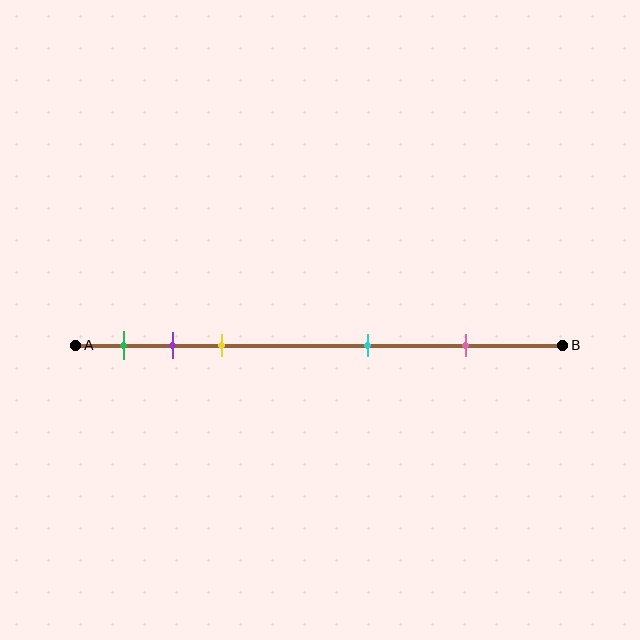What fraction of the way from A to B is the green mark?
The green mark is approximately 10% (0.1) of the way from A to B.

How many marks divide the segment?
There are 5 marks dividing the segment.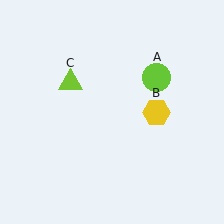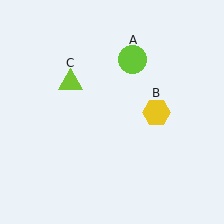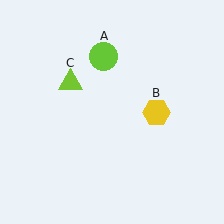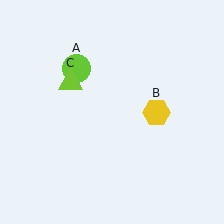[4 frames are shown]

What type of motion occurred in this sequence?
The lime circle (object A) rotated counterclockwise around the center of the scene.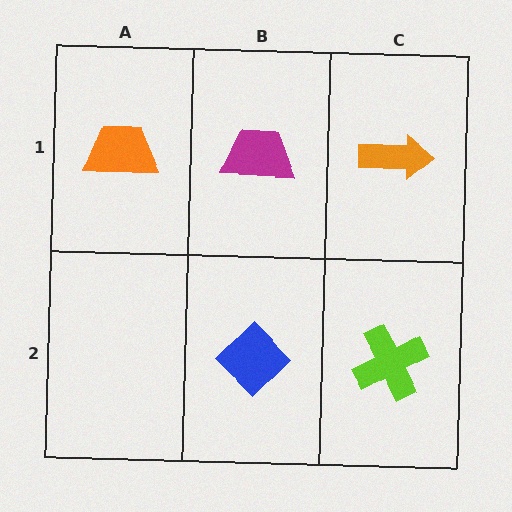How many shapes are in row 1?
3 shapes.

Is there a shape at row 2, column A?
No, that cell is empty.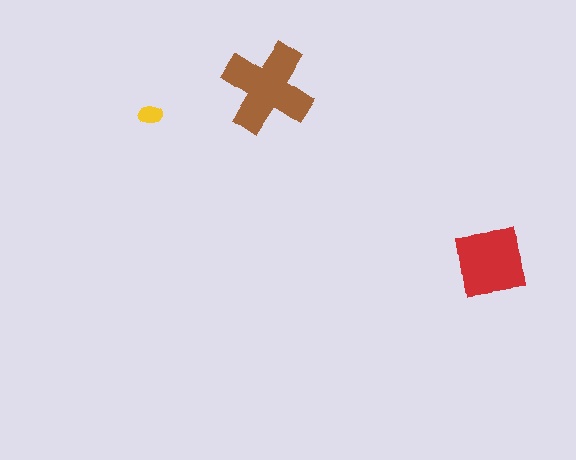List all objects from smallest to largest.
The yellow ellipse, the red square, the brown cross.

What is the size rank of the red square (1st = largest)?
2nd.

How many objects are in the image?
There are 3 objects in the image.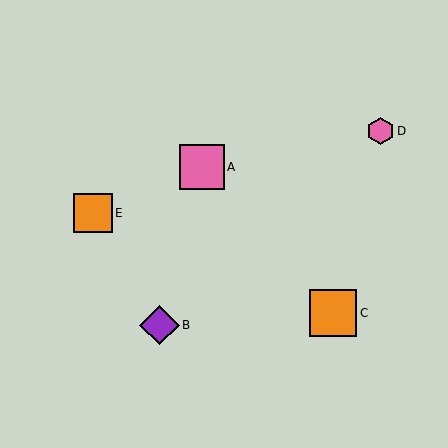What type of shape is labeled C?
Shape C is an orange square.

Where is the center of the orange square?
The center of the orange square is at (93, 213).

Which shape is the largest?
The orange square (labeled C) is the largest.